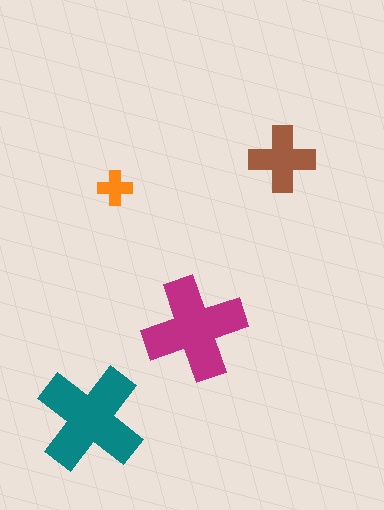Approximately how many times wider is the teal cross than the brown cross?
About 1.5 times wider.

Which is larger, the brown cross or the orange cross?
The brown one.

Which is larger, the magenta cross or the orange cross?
The magenta one.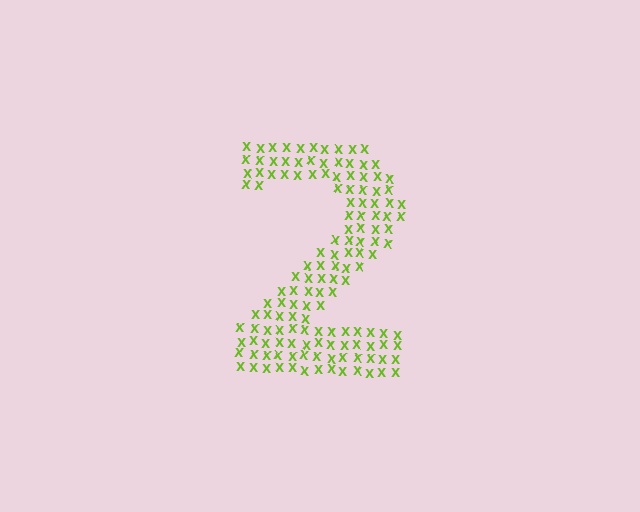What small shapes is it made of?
It is made of small letter X's.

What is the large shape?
The large shape is the digit 2.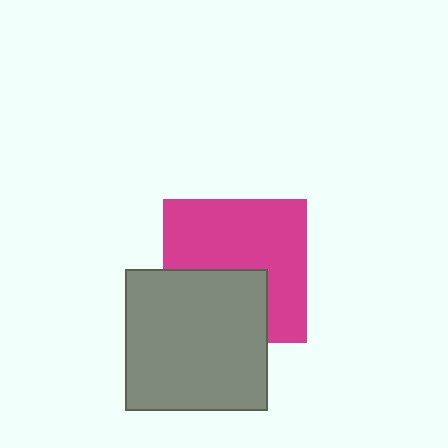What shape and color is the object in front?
The object in front is a gray square.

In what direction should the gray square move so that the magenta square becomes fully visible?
The gray square should move down. That is the shortest direction to clear the overlap and leave the magenta square fully visible.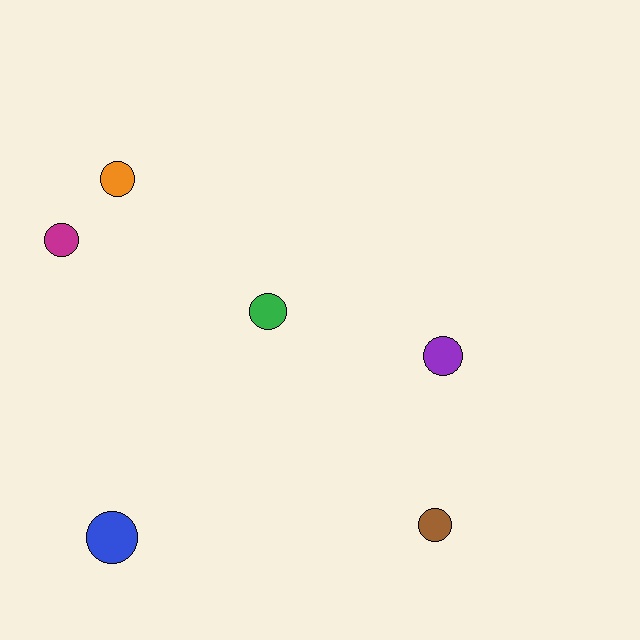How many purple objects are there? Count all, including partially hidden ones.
There is 1 purple object.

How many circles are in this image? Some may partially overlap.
There are 6 circles.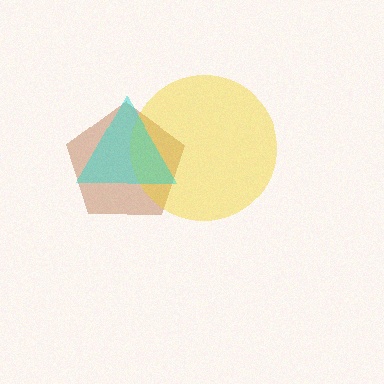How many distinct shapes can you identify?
There are 3 distinct shapes: a brown pentagon, a yellow circle, a cyan triangle.